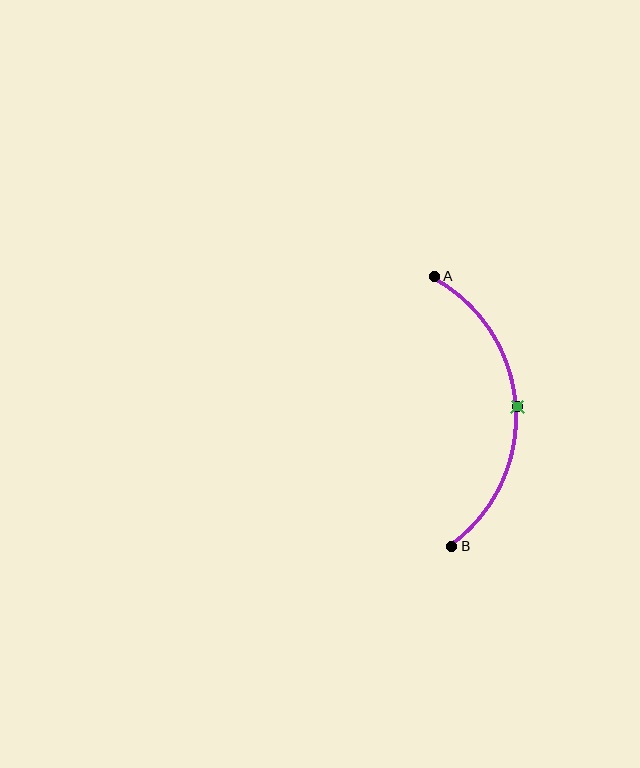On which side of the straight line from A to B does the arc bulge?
The arc bulges to the right of the straight line connecting A and B.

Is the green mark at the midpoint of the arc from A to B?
Yes. The green mark lies on the arc at equal arc-length from both A and B — it is the arc midpoint.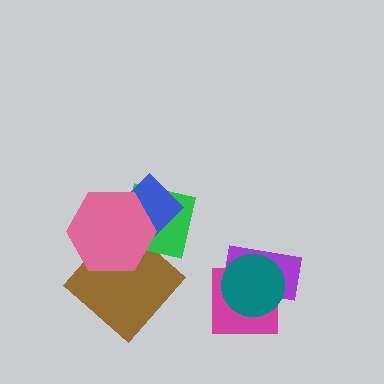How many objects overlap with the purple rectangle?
2 objects overlap with the purple rectangle.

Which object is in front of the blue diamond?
The pink hexagon is in front of the blue diamond.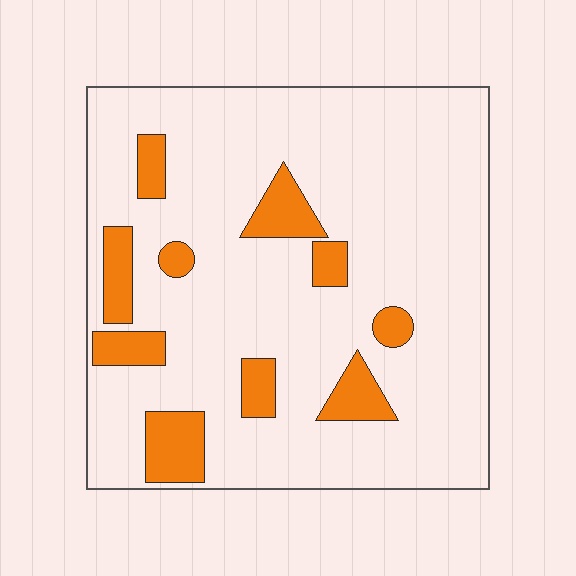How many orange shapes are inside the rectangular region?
10.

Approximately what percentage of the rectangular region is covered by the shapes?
Approximately 15%.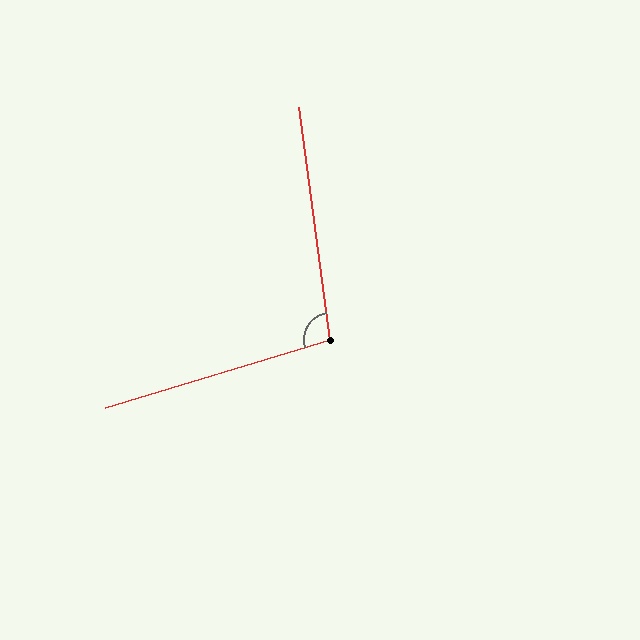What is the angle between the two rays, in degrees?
Approximately 99 degrees.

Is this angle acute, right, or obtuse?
It is obtuse.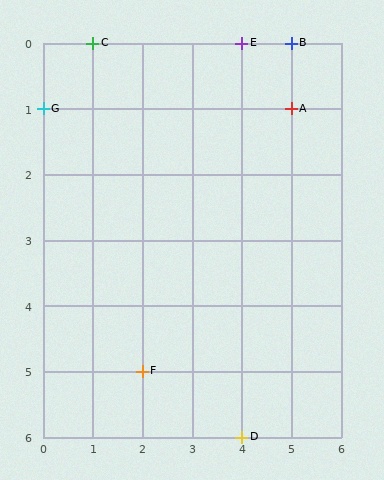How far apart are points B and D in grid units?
Points B and D are 1 column and 6 rows apart (about 6.1 grid units diagonally).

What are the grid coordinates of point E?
Point E is at grid coordinates (4, 0).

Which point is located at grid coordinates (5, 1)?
Point A is at (5, 1).